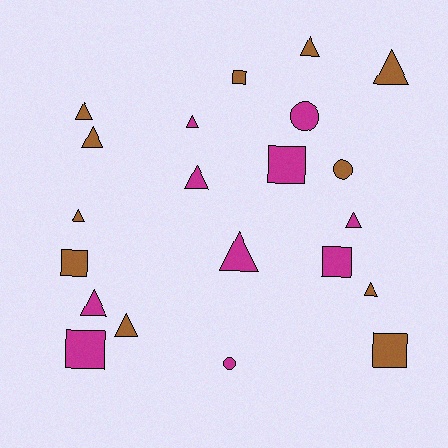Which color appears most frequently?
Brown, with 11 objects.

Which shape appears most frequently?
Triangle, with 12 objects.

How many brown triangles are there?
There are 7 brown triangles.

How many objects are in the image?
There are 21 objects.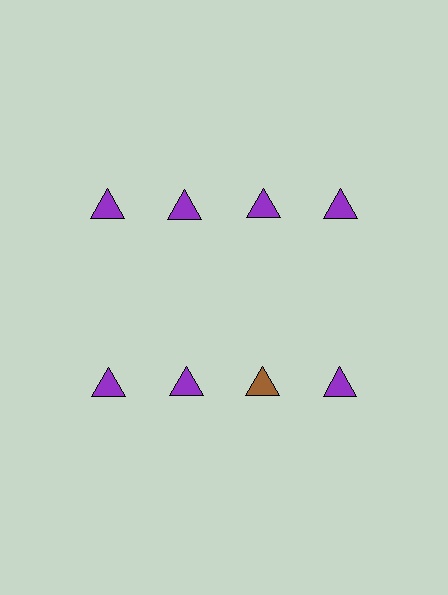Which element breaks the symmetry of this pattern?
The brown triangle in the second row, center column breaks the symmetry. All other shapes are purple triangles.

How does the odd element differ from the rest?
It has a different color: brown instead of purple.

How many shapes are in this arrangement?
There are 8 shapes arranged in a grid pattern.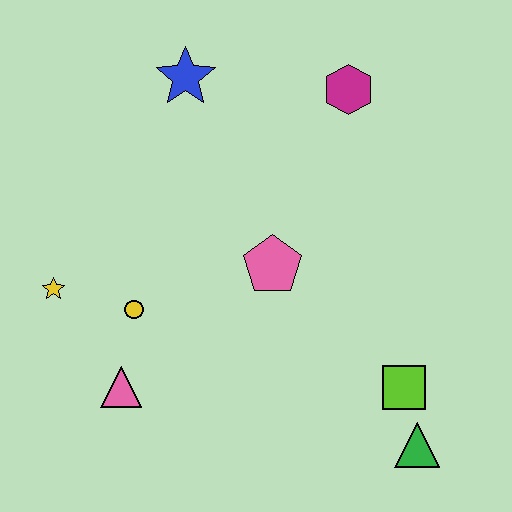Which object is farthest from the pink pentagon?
The green triangle is farthest from the pink pentagon.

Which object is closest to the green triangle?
The lime square is closest to the green triangle.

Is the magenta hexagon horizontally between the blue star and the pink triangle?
No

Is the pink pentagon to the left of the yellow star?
No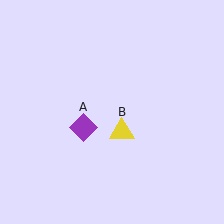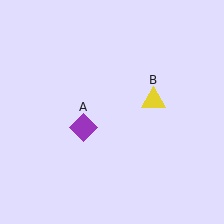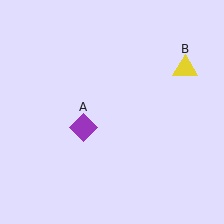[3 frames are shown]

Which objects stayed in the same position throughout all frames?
Purple diamond (object A) remained stationary.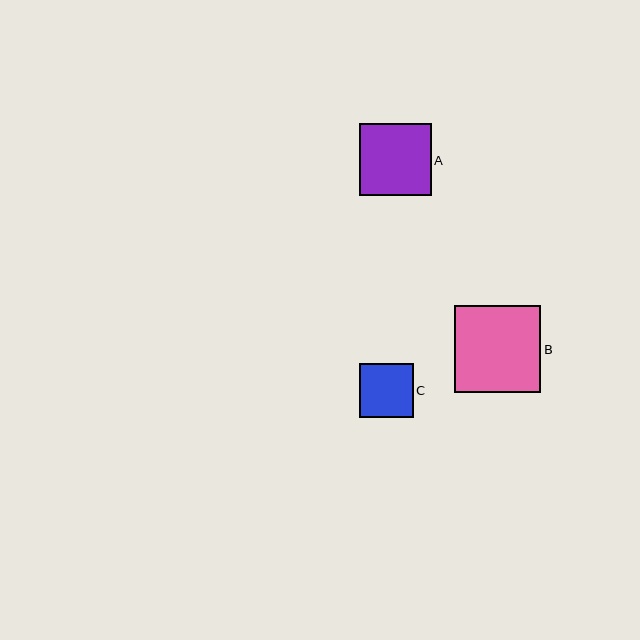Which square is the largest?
Square B is the largest with a size of approximately 86 pixels.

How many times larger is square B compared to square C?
Square B is approximately 1.6 times the size of square C.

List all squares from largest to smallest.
From largest to smallest: B, A, C.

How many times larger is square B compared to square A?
Square B is approximately 1.2 times the size of square A.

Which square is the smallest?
Square C is the smallest with a size of approximately 53 pixels.